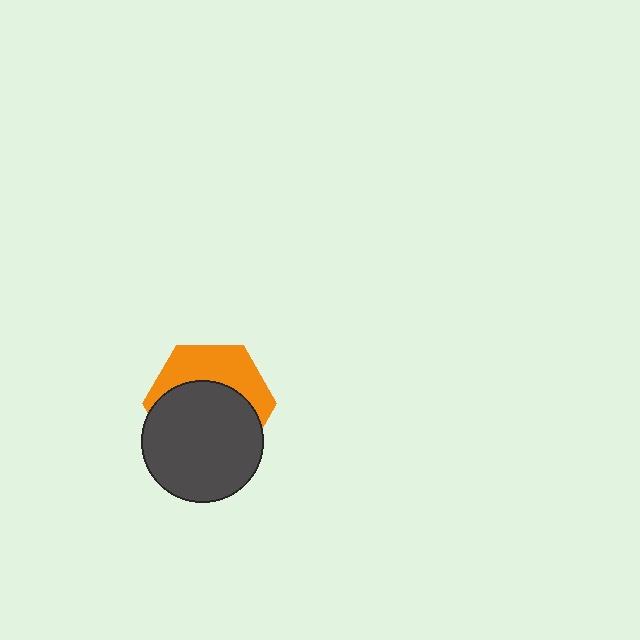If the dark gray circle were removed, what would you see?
You would see the complete orange hexagon.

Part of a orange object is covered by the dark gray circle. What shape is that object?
It is a hexagon.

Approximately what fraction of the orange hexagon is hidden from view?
Roughly 60% of the orange hexagon is hidden behind the dark gray circle.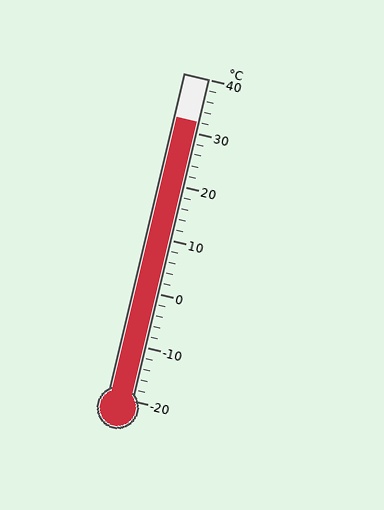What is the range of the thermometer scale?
The thermometer scale ranges from -20°C to 40°C.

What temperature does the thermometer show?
The thermometer shows approximately 32°C.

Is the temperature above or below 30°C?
The temperature is above 30°C.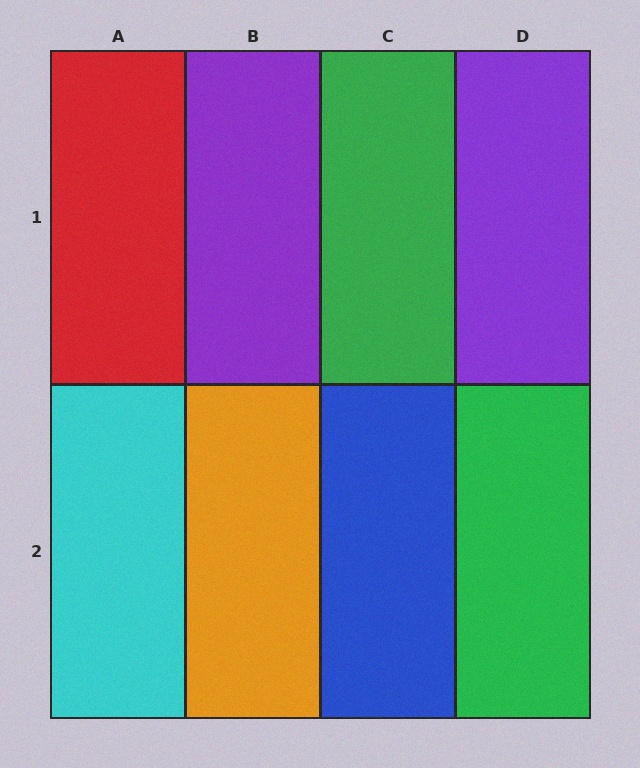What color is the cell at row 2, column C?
Blue.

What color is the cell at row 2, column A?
Cyan.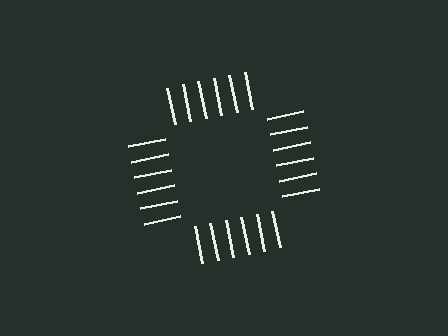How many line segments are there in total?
24 — 6 along each of the 4 edges.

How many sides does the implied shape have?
4 sides — the line-ends trace a square.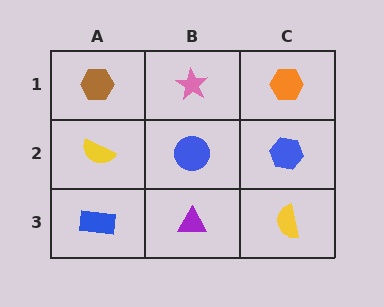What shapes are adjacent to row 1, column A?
A yellow semicircle (row 2, column A), a pink star (row 1, column B).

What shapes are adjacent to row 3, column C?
A blue hexagon (row 2, column C), a purple triangle (row 3, column B).